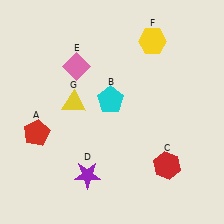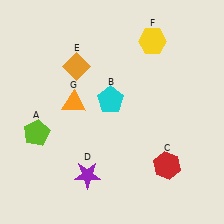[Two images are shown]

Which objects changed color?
A changed from red to lime. E changed from pink to orange. G changed from yellow to orange.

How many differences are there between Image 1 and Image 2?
There are 3 differences between the two images.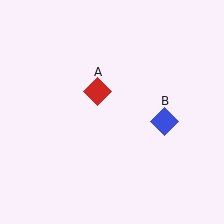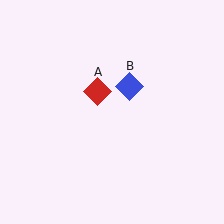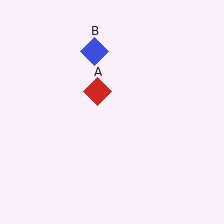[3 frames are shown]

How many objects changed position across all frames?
1 object changed position: blue diamond (object B).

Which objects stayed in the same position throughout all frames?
Red diamond (object A) remained stationary.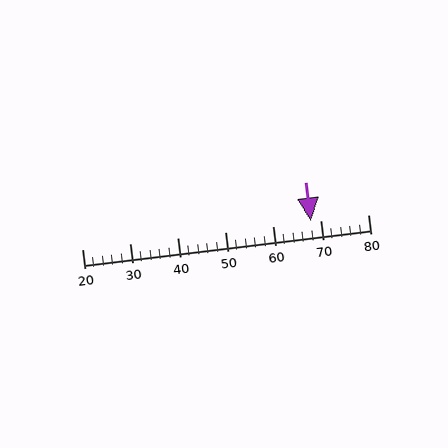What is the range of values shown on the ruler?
The ruler shows values from 20 to 80.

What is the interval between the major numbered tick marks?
The major tick marks are spaced 10 units apart.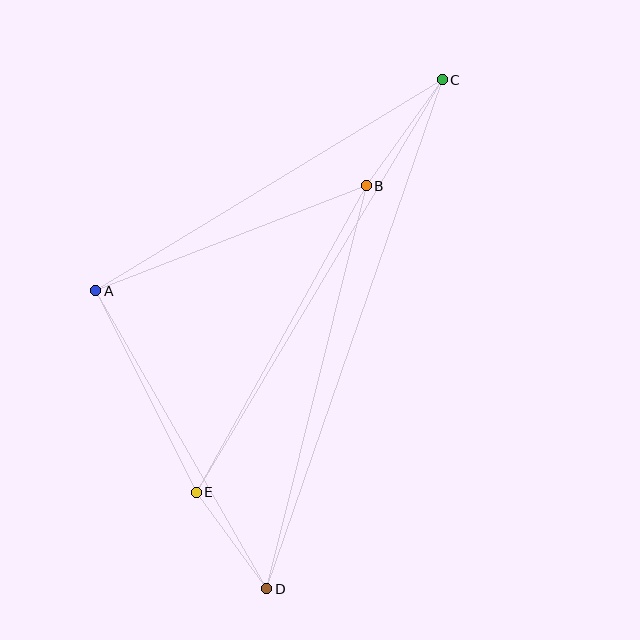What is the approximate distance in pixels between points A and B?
The distance between A and B is approximately 290 pixels.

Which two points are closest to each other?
Points D and E are closest to each other.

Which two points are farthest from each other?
Points C and D are farthest from each other.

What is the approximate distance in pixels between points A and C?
The distance between A and C is approximately 406 pixels.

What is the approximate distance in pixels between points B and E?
The distance between B and E is approximately 351 pixels.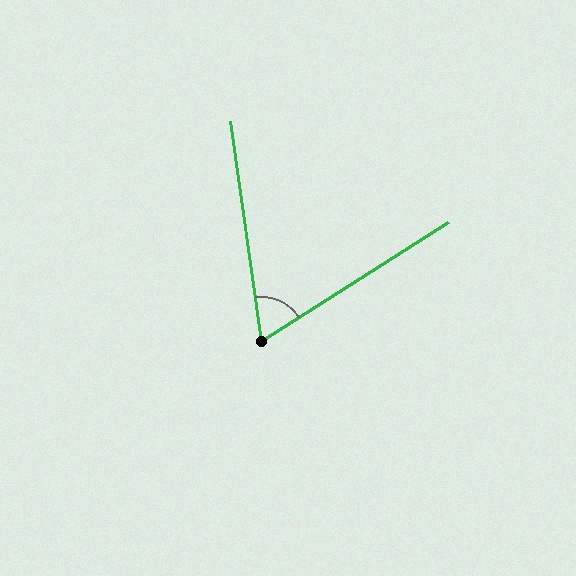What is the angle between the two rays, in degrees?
Approximately 66 degrees.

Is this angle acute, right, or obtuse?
It is acute.